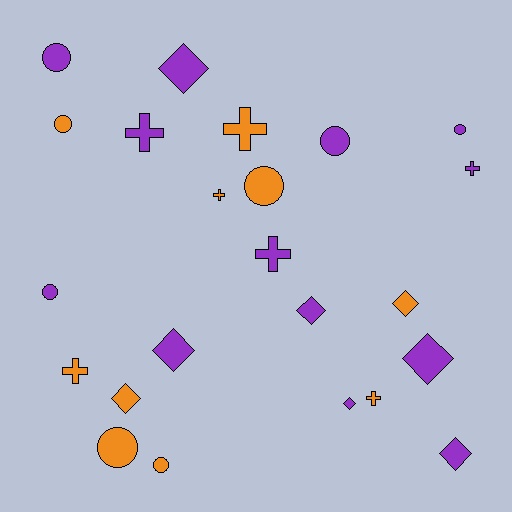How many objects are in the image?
There are 23 objects.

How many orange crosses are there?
There are 4 orange crosses.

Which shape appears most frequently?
Diamond, with 8 objects.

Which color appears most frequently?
Purple, with 13 objects.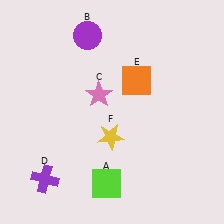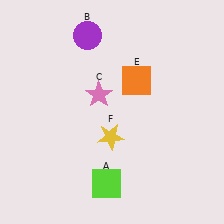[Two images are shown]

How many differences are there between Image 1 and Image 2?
There is 1 difference between the two images.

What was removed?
The purple cross (D) was removed in Image 2.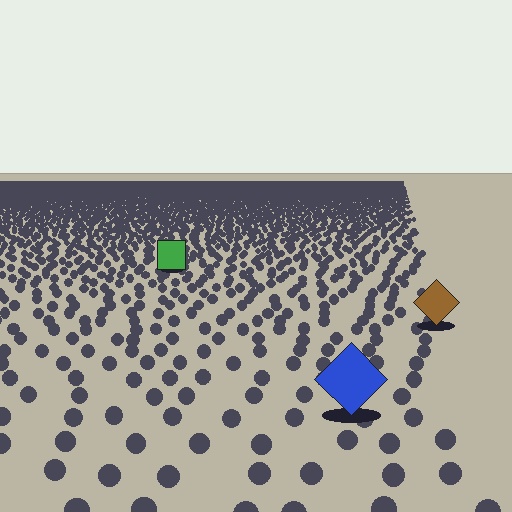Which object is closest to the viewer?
The blue diamond is closest. The texture marks near it are larger and more spread out.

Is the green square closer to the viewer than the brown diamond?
No. The brown diamond is closer — you can tell from the texture gradient: the ground texture is coarser near it.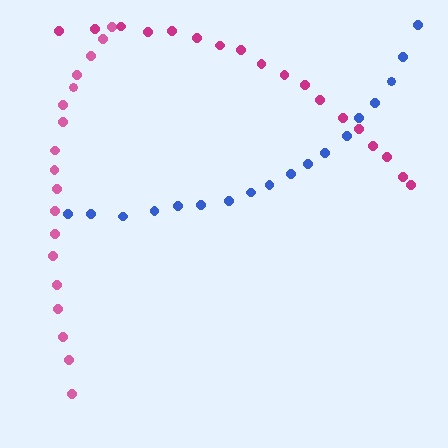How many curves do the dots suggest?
There are 3 distinct paths.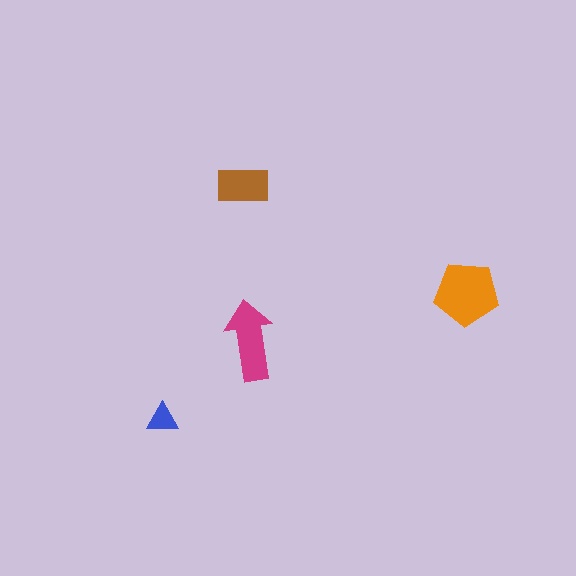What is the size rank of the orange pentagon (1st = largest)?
1st.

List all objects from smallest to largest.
The blue triangle, the brown rectangle, the magenta arrow, the orange pentagon.